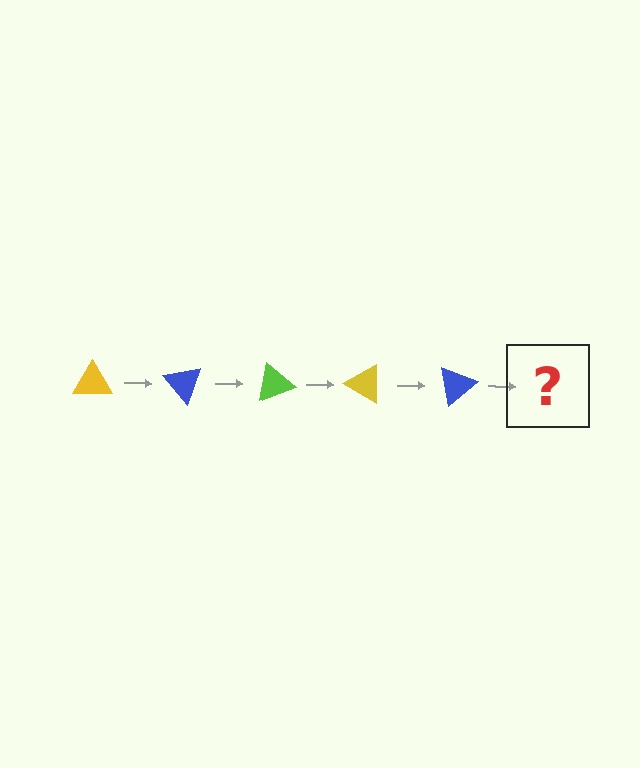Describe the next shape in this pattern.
It should be a lime triangle, rotated 250 degrees from the start.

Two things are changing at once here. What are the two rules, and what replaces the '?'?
The two rules are that it rotates 50 degrees each step and the color cycles through yellow, blue, and lime. The '?' should be a lime triangle, rotated 250 degrees from the start.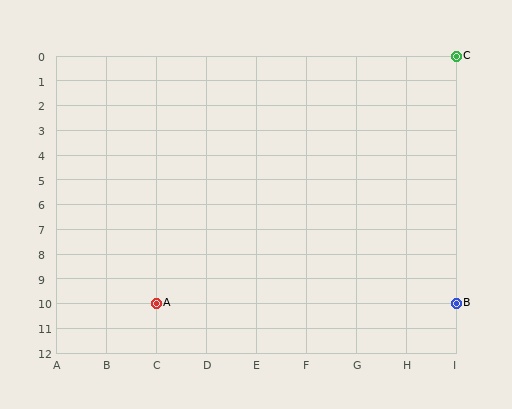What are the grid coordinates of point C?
Point C is at grid coordinates (I, 0).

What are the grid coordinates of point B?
Point B is at grid coordinates (I, 10).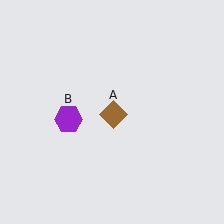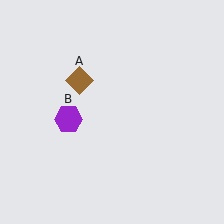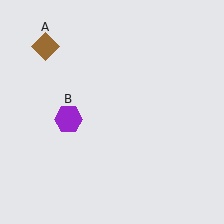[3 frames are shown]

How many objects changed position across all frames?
1 object changed position: brown diamond (object A).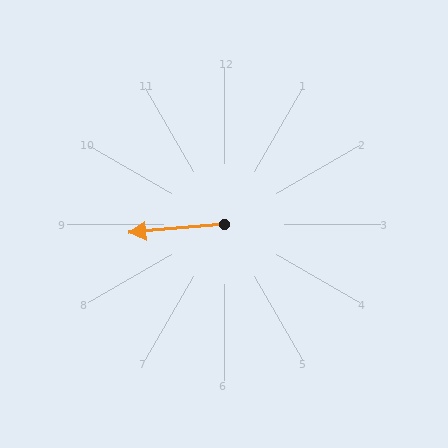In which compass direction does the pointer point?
West.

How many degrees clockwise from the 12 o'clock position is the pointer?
Approximately 265 degrees.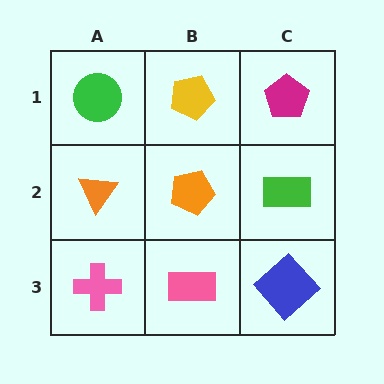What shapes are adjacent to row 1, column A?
An orange triangle (row 2, column A), a yellow pentagon (row 1, column B).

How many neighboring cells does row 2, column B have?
4.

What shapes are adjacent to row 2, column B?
A yellow pentagon (row 1, column B), a pink rectangle (row 3, column B), an orange triangle (row 2, column A), a green rectangle (row 2, column C).